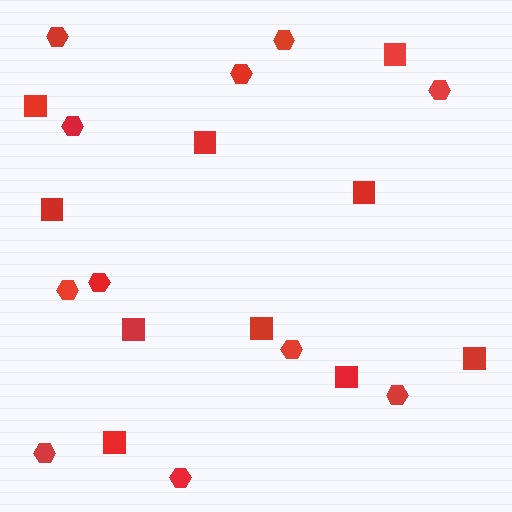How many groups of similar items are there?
There are 2 groups: one group of squares (10) and one group of hexagons (11).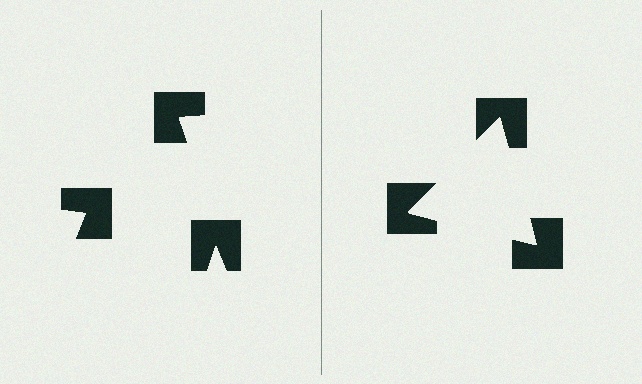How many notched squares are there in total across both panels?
6 — 3 on each side.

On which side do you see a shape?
An illusory triangle appears on the right side. On the left side the wedge cuts are rotated, so no coherent shape forms.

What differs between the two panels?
The notched squares are positioned identically on both sides; only the wedge orientations differ. On the right they align to a triangle; on the left they are misaligned.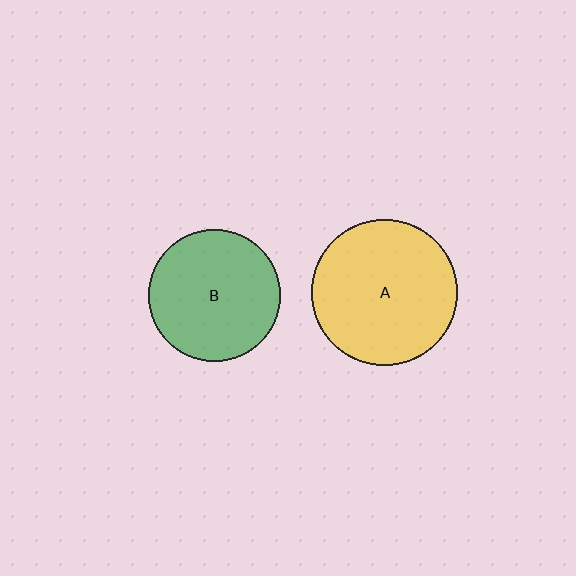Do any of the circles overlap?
No, none of the circles overlap.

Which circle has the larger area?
Circle A (yellow).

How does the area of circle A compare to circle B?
Approximately 1.2 times.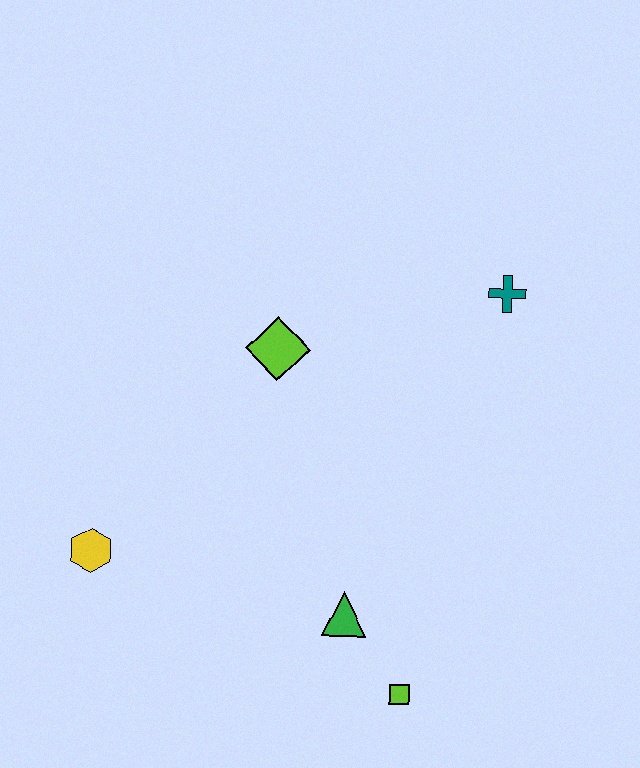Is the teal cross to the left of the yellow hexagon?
No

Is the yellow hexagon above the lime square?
Yes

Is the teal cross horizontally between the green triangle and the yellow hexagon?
No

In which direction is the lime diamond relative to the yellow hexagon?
The lime diamond is above the yellow hexagon.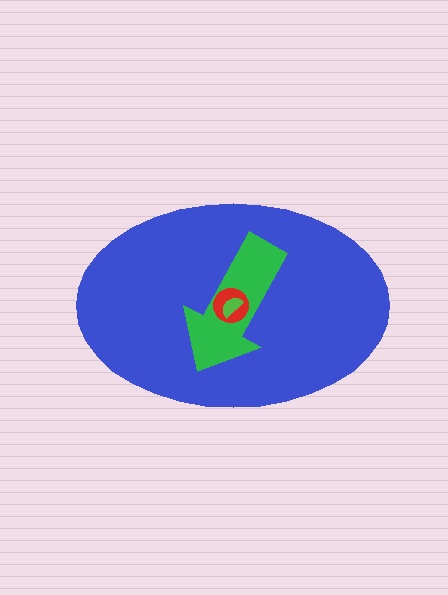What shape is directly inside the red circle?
The lime semicircle.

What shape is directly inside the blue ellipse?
The green arrow.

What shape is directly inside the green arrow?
The red circle.